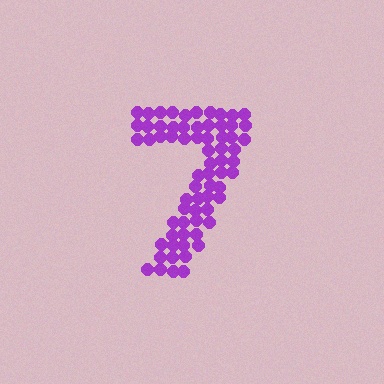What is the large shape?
The large shape is the digit 7.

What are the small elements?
The small elements are circles.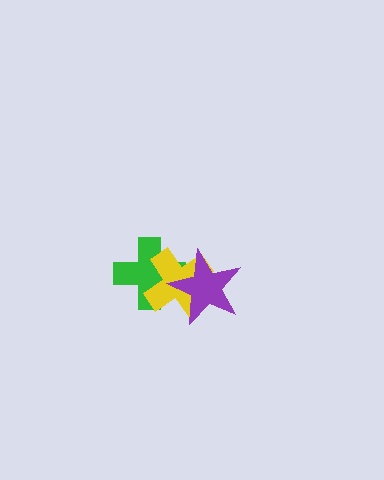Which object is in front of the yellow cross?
The purple star is in front of the yellow cross.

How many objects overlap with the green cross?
2 objects overlap with the green cross.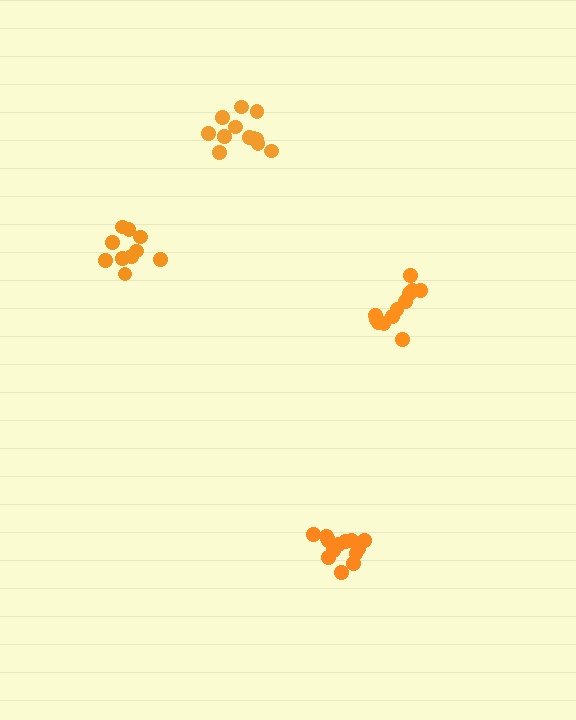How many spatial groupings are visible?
There are 4 spatial groupings.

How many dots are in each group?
Group 1: 12 dots, Group 2: 13 dots, Group 3: 10 dots, Group 4: 12 dots (47 total).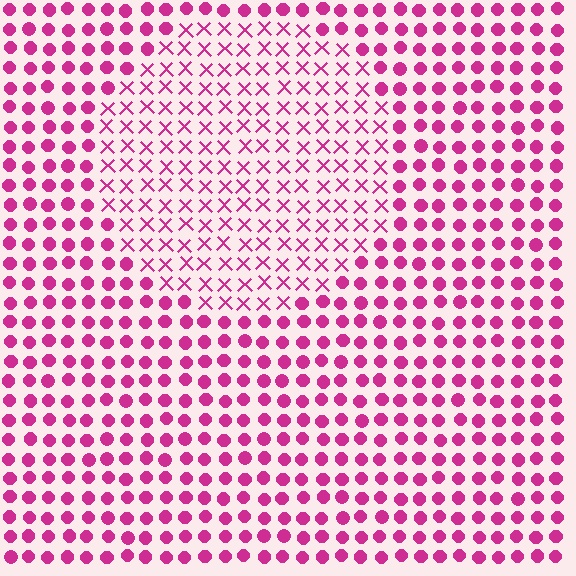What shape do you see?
I see a circle.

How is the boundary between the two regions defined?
The boundary is defined by a change in element shape: X marks inside vs. circles outside. All elements share the same color and spacing.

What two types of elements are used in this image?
The image uses X marks inside the circle region and circles outside it.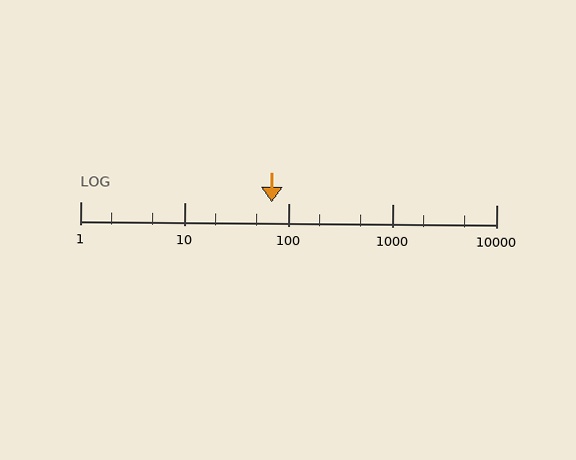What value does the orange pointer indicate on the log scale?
The pointer indicates approximately 69.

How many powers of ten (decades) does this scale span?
The scale spans 4 decades, from 1 to 10000.